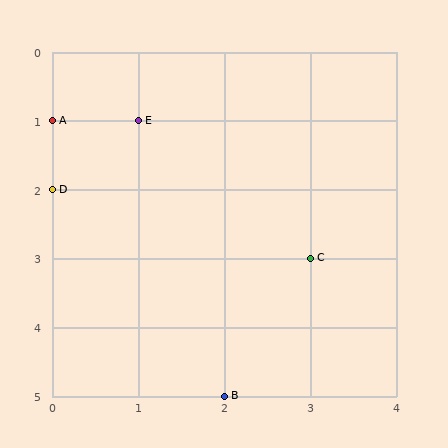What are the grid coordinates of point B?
Point B is at grid coordinates (2, 5).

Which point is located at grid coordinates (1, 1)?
Point E is at (1, 1).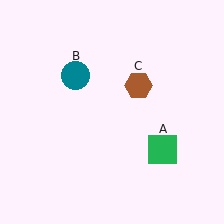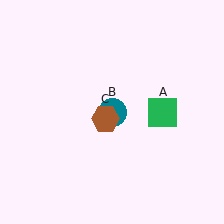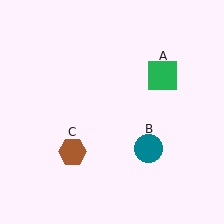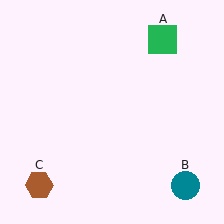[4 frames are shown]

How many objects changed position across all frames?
3 objects changed position: green square (object A), teal circle (object B), brown hexagon (object C).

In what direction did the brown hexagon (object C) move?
The brown hexagon (object C) moved down and to the left.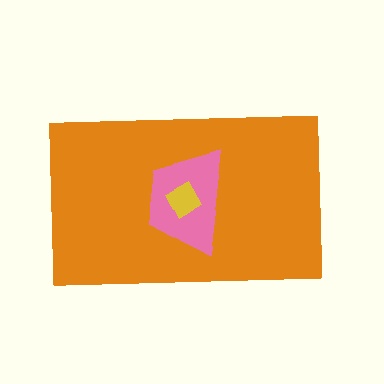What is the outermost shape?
The orange rectangle.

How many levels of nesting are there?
3.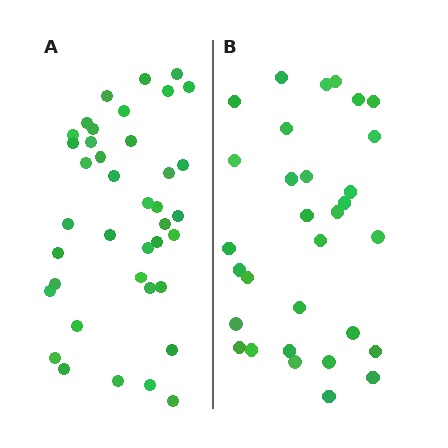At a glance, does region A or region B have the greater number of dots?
Region A (the left region) has more dots.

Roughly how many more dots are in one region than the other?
Region A has roughly 8 or so more dots than region B.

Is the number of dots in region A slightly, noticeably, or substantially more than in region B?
Region A has noticeably more, but not dramatically so. The ratio is roughly 1.3 to 1.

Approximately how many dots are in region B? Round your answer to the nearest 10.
About 30 dots. (The exact count is 31, which rounds to 30.)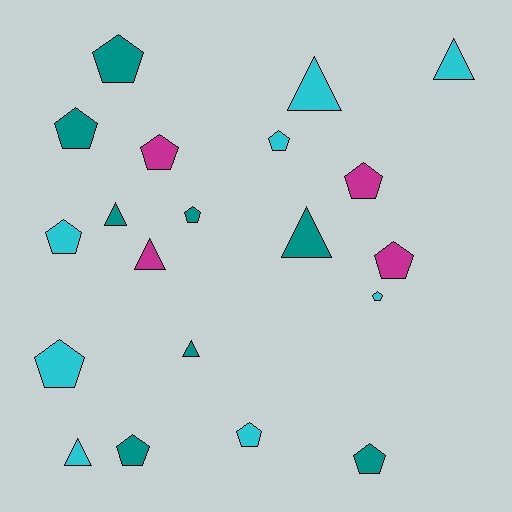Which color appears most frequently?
Cyan, with 8 objects.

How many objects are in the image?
There are 20 objects.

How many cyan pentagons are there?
There are 5 cyan pentagons.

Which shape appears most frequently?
Pentagon, with 13 objects.